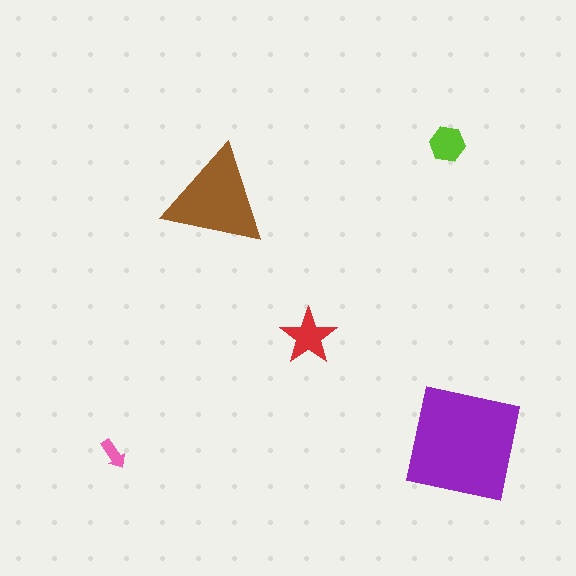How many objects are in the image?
There are 5 objects in the image.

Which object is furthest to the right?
The purple square is rightmost.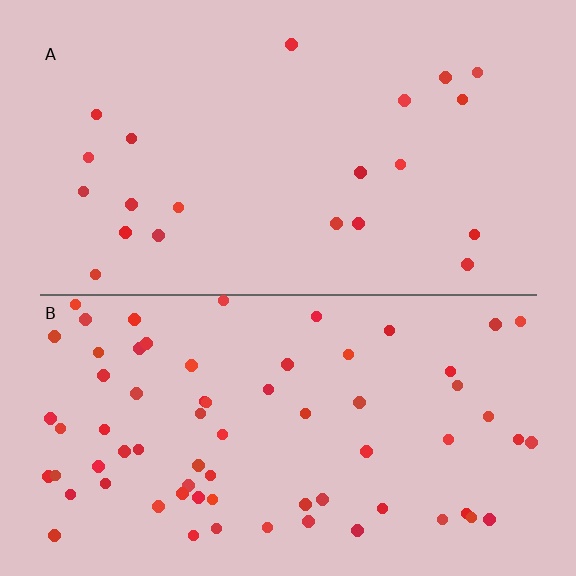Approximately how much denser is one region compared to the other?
Approximately 3.2× — region B over region A.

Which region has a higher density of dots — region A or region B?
B (the bottom).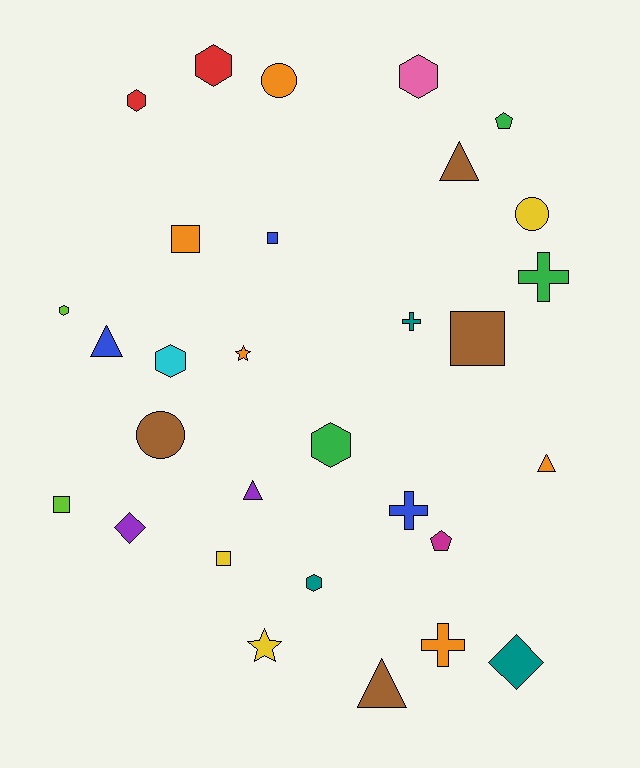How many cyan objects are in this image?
There is 1 cyan object.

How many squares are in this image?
There are 5 squares.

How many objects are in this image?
There are 30 objects.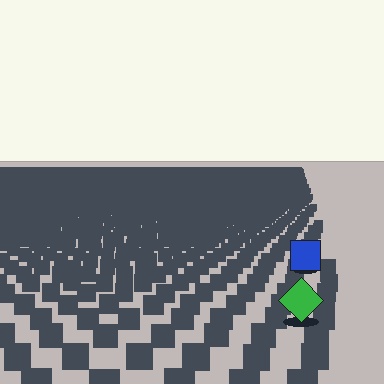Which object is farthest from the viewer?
The blue square is farthest from the viewer. It appears smaller and the ground texture around it is denser.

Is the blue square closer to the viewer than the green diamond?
No. The green diamond is closer — you can tell from the texture gradient: the ground texture is coarser near it.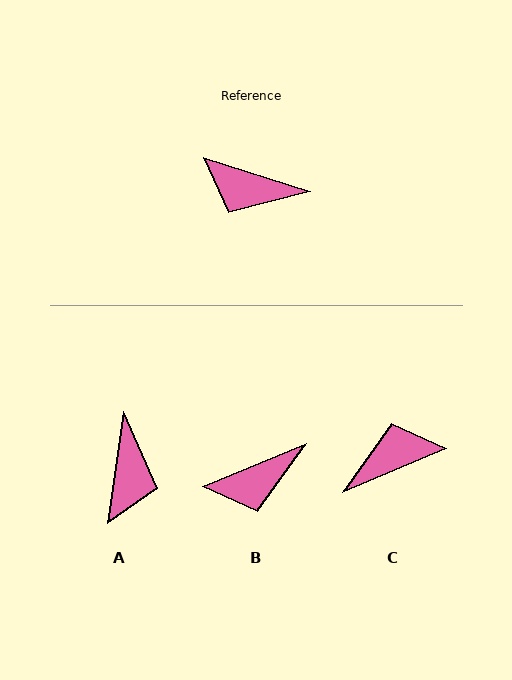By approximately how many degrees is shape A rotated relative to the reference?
Approximately 100 degrees counter-clockwise.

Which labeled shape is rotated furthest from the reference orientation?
C, about 140 degrees away.